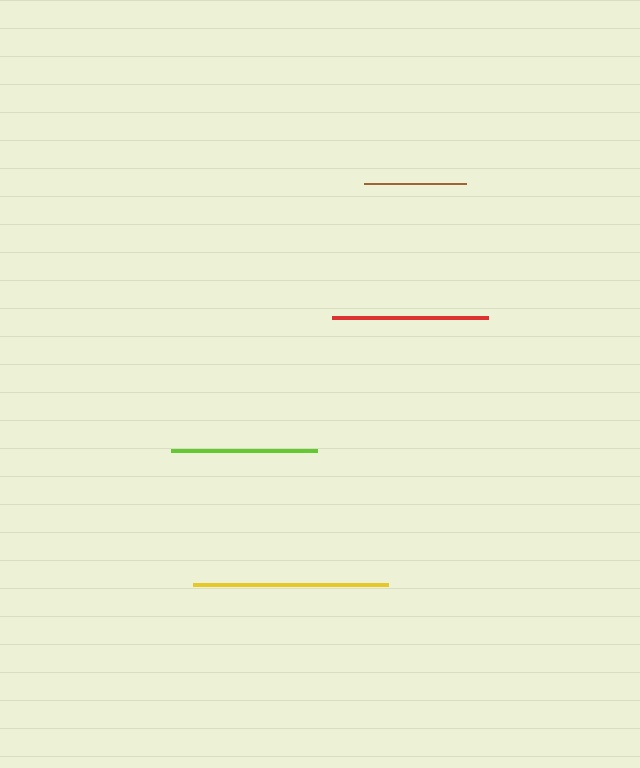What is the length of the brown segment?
The brown segment is approximately 102 pixels long.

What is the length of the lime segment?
The lime segment is approximately 146 pixels long.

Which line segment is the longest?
The yellow line is the longest at approximately 195 pixels.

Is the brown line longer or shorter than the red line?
The red line is longer than the brown line.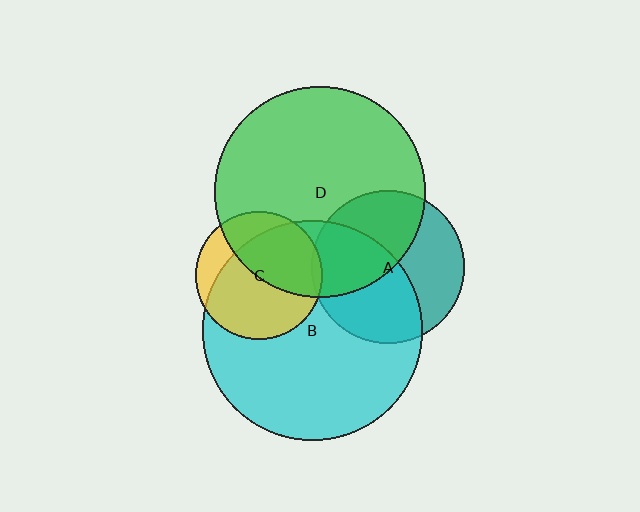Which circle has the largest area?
Circle B (cyan).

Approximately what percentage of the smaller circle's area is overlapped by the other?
Approximately 50%.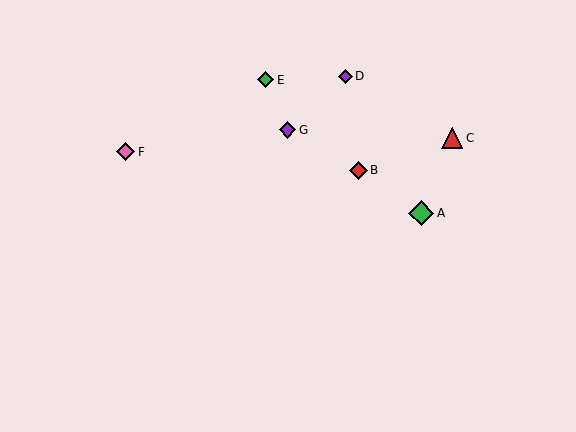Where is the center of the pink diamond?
The center of the pink diamond is at (126, 152).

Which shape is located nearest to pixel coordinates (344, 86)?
The purple diamond (labeled D) at (346, 76) is nearest to that location.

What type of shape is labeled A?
Shape A is a green diamond.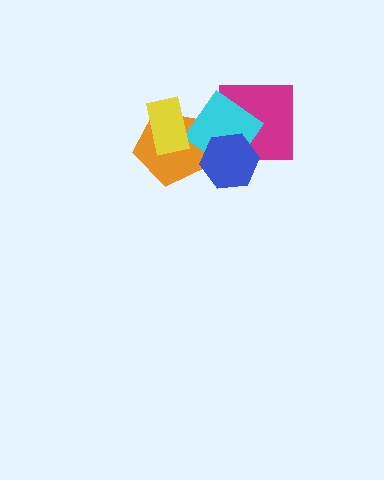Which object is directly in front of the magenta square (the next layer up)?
The cyan diamond is directly in front of the magenta square.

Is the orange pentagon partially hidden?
Yes, it is partially covered by another shape.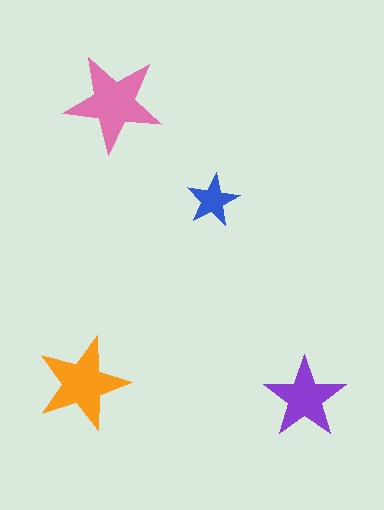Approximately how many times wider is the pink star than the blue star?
About 2 times wider.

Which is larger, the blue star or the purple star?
The purple one.